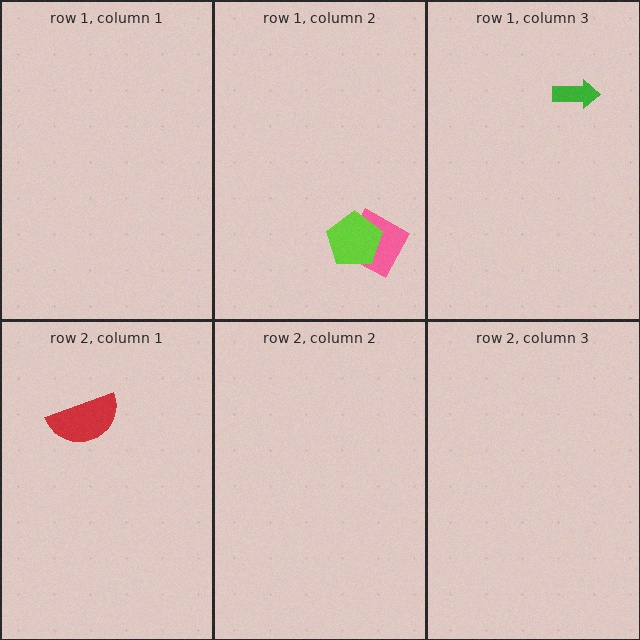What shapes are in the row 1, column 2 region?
The pink square, the lime pentagon.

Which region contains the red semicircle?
The row 2, column 1 region.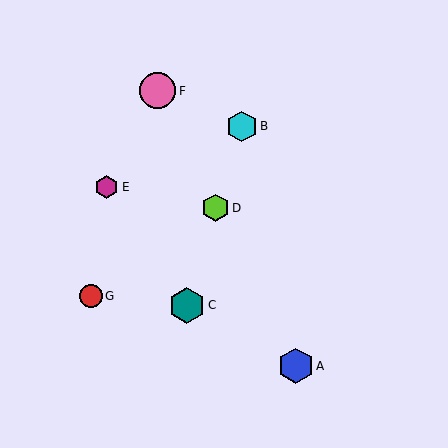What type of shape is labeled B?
Shape B is a cyan hexagon.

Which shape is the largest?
The pink circle (labeled F) is the largest.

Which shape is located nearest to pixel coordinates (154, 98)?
The pink circle (labeled F) at (157, 91) is nearest to that location.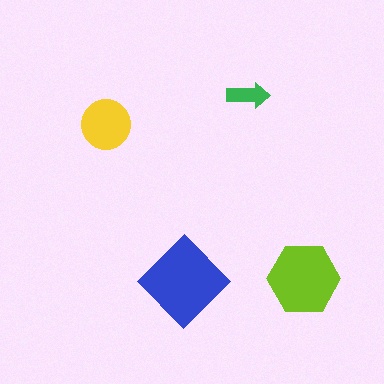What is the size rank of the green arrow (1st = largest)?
4th.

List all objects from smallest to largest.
The green arrow, the yellow circle, the lime hexagon, the blue diamond.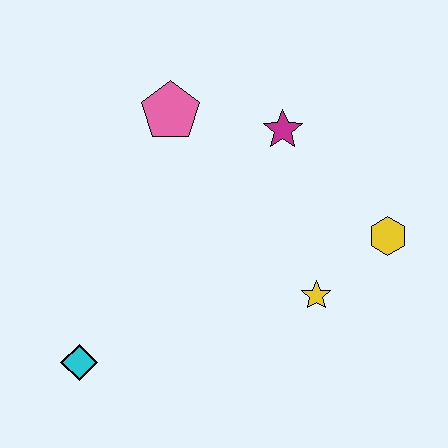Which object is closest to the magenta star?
The pink pentagon is closest to the magenta star.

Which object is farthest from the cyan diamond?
The yellow hexagon is farthest from the cyan diamond.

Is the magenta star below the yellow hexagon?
No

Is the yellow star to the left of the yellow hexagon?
Yes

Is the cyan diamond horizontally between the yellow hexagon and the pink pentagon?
No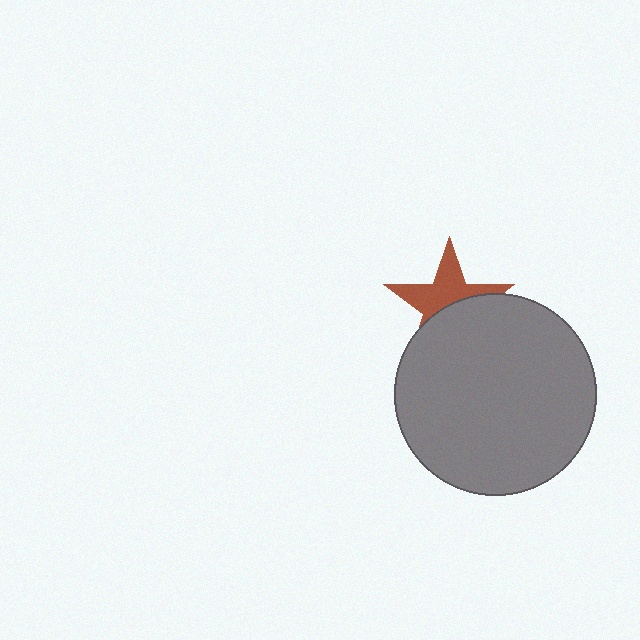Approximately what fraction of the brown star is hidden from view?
Roughly 48% of the brown star is hidden behind the gray circle.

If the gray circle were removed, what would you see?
You would see the complete brown star.